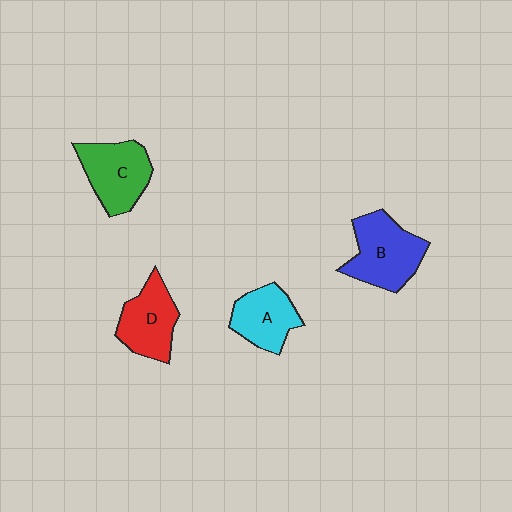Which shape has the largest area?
Shape B (blue).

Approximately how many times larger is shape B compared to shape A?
Approximately 1.3 times.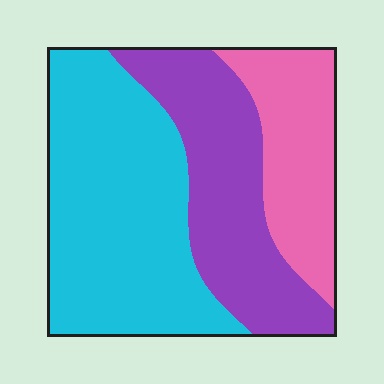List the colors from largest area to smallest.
From largest to smallest: cyan, purple, pink.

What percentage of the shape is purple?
Purple takes up about one third (1/3) of the shape.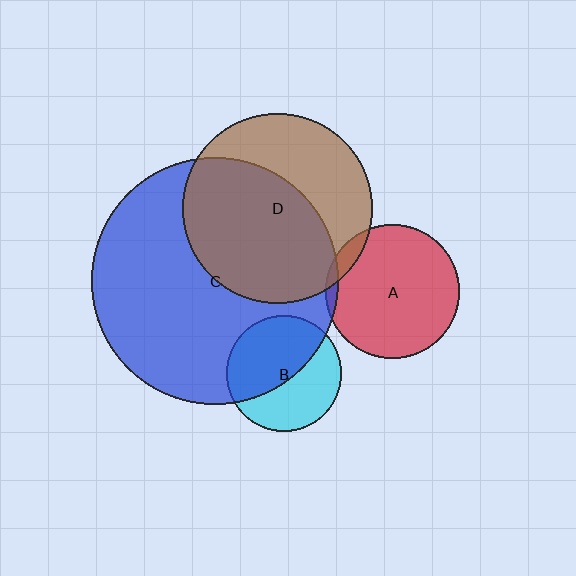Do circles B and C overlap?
Yes.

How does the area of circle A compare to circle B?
Approximately 1.3 times.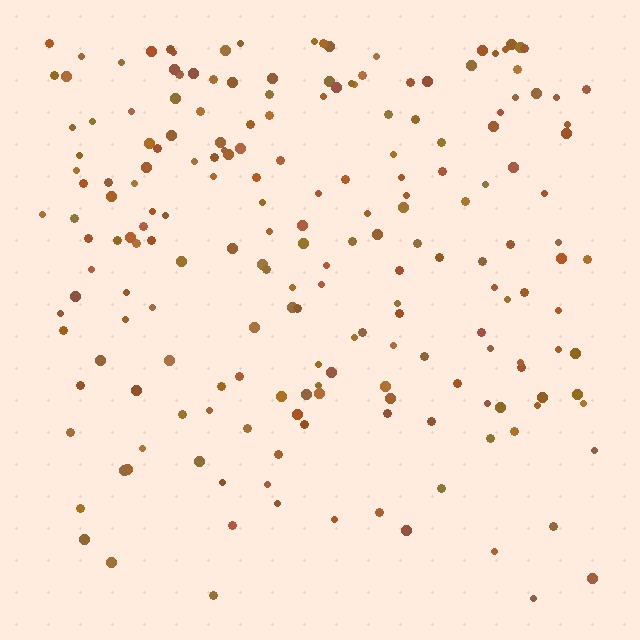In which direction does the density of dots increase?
From bottom to top, with the top side densest.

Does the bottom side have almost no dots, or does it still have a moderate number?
Still a moderate number, just noticeably fewer than the top.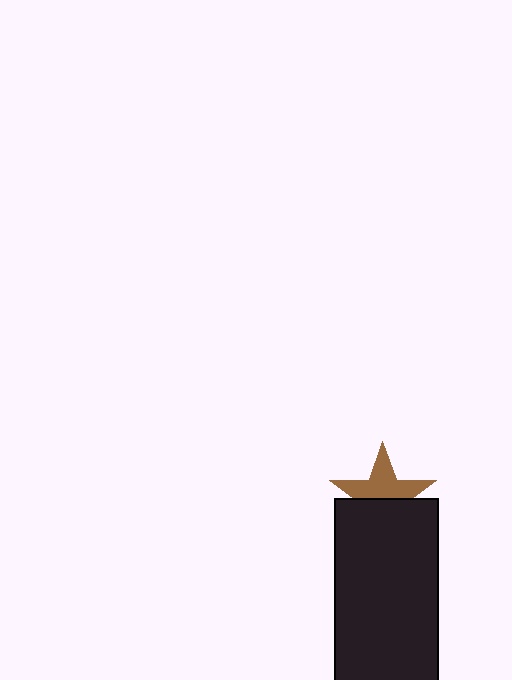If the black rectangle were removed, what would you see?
You would see the complete brown star.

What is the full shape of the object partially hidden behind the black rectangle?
The partially hidden object is a brown star.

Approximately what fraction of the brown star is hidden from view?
Roughly 46% of the brown star is hidden behind the black rectangle.